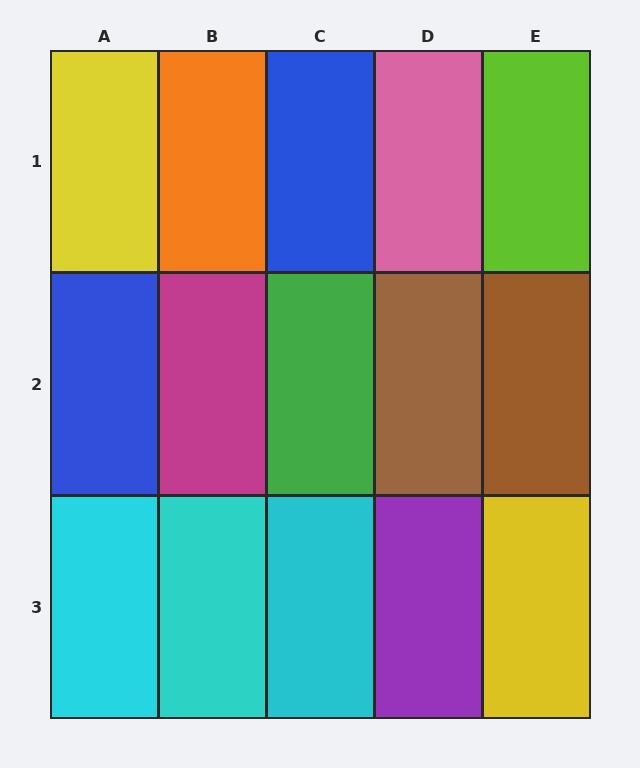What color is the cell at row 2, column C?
Green.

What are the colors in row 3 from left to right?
Cyan, cyan, cyan, purple, yellow.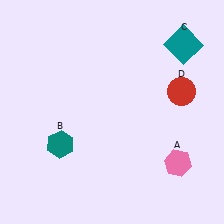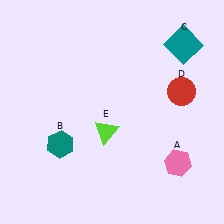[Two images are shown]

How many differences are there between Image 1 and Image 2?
There is 1 difference between the two images.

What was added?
A lime triangle (E) was added in Image 2.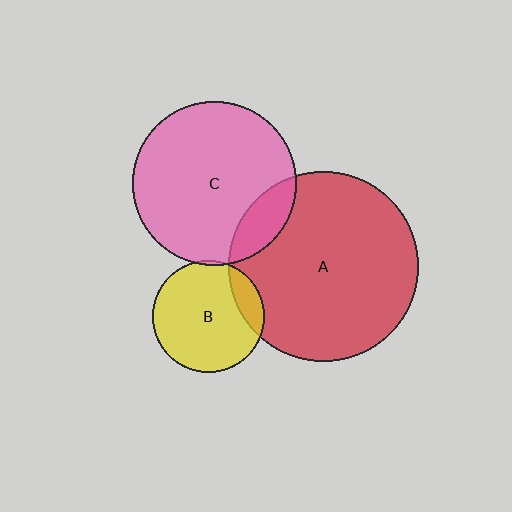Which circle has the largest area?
Circle A (red).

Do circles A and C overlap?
Yes.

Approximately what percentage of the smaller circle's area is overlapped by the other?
Approximately 15%.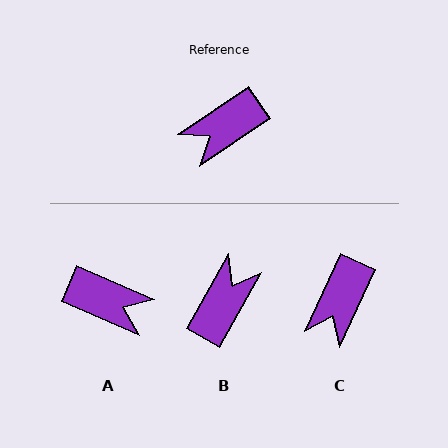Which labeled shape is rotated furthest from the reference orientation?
B, about 154 degrees away.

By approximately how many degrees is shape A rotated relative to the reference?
Approximately 122 degrees counter-clockwise.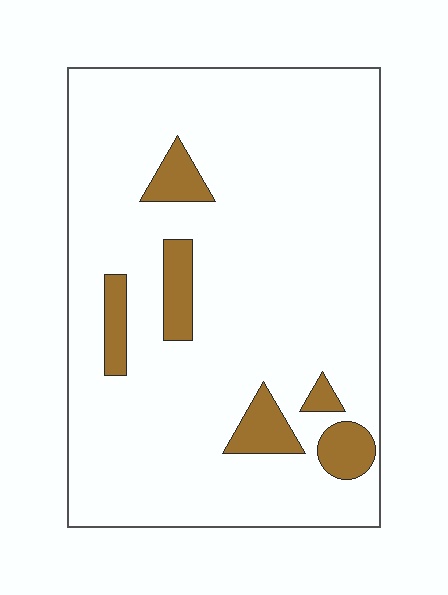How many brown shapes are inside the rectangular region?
6.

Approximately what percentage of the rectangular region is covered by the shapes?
Approximately 10%.